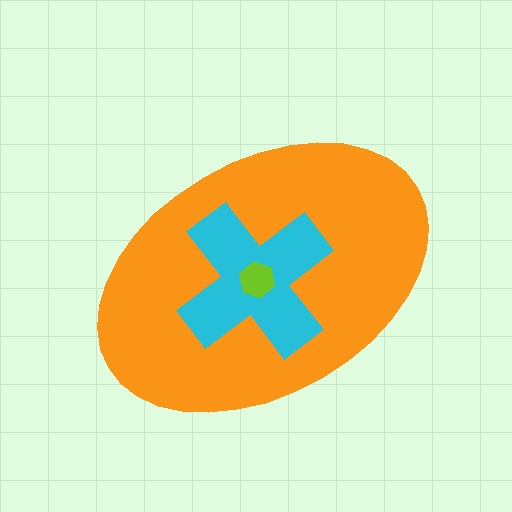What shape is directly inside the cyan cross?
The lime hexagon.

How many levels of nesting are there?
3.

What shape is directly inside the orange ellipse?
The cyan cross.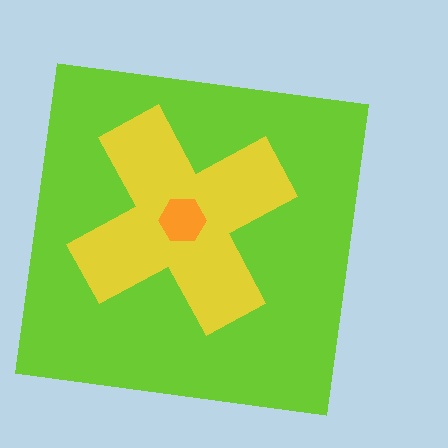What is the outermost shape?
The lime square.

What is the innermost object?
The orange hexagon.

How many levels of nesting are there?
3.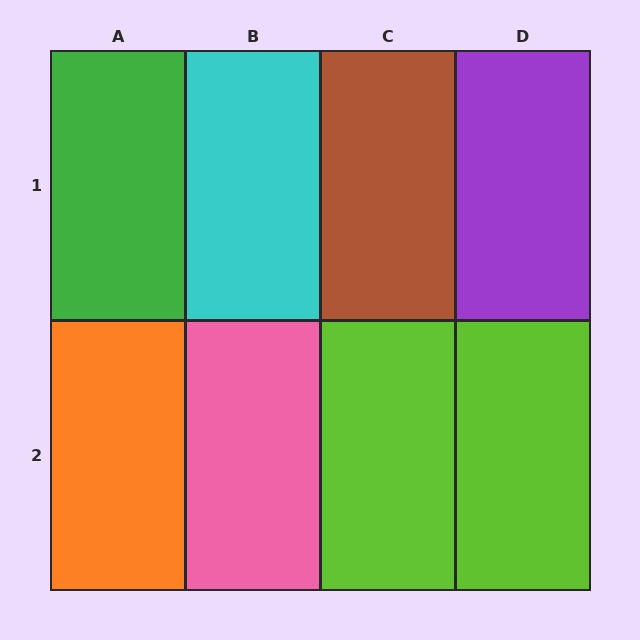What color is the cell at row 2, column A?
Orange.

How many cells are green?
1 cell is green.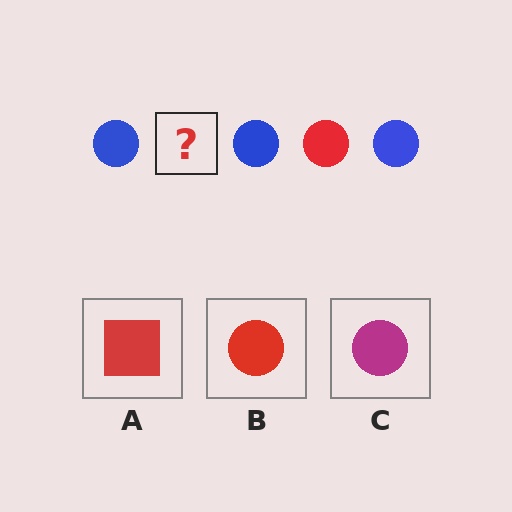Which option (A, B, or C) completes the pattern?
B.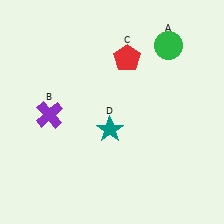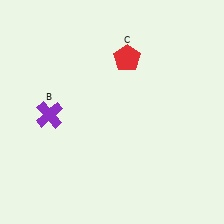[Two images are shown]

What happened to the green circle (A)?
The green circle (A) was removed in Image 2. It was in the top-right area of Image 1.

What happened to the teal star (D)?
The teal star (D) was removed in Image 2. It was in the bottom-left area of Image 1.